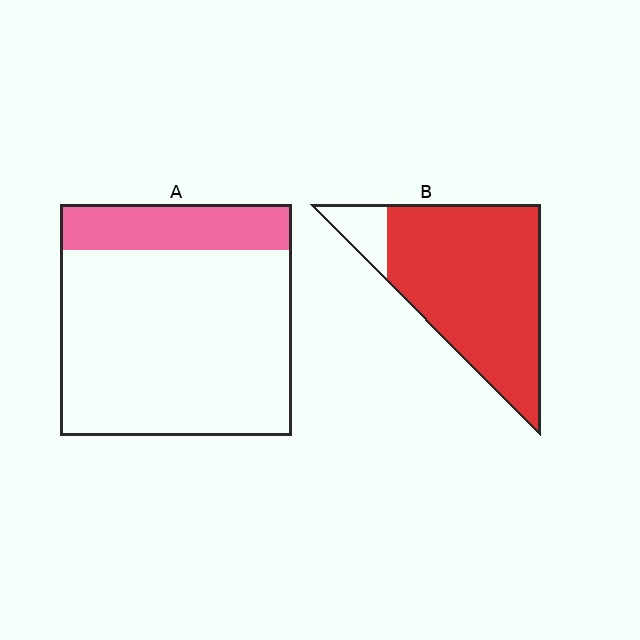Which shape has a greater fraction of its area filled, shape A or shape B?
Shape B.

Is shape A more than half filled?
No.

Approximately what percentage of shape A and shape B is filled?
A is approximately 20% and B is approximately 90%.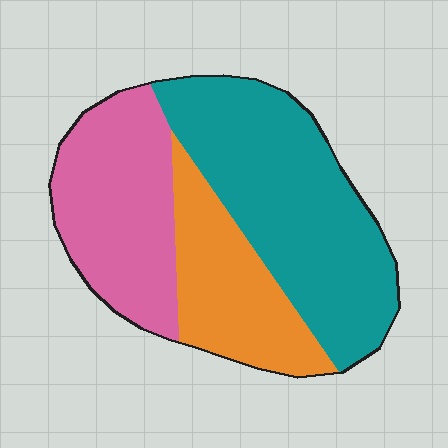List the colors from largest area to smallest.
From largest to smallest: teal, pink, orange.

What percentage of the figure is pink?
Pink covers around 30% of the figure.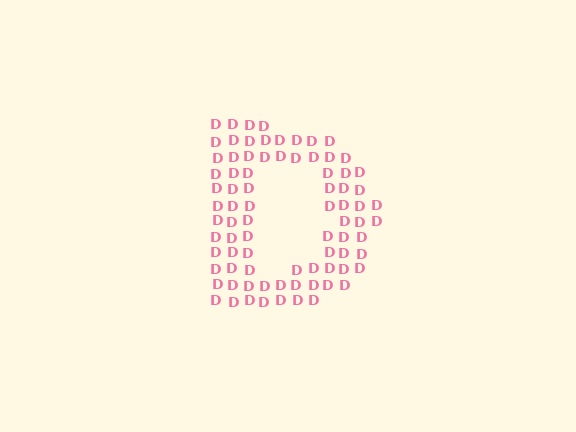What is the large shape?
The large shape is the letter D.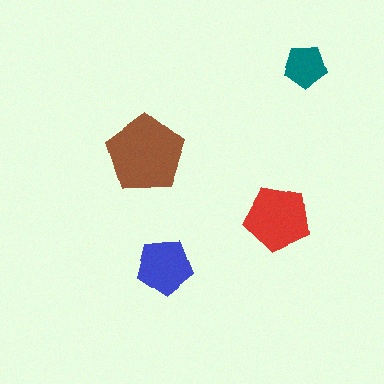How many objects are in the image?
There are 4 objects in the image.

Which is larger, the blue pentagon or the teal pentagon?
The blue one.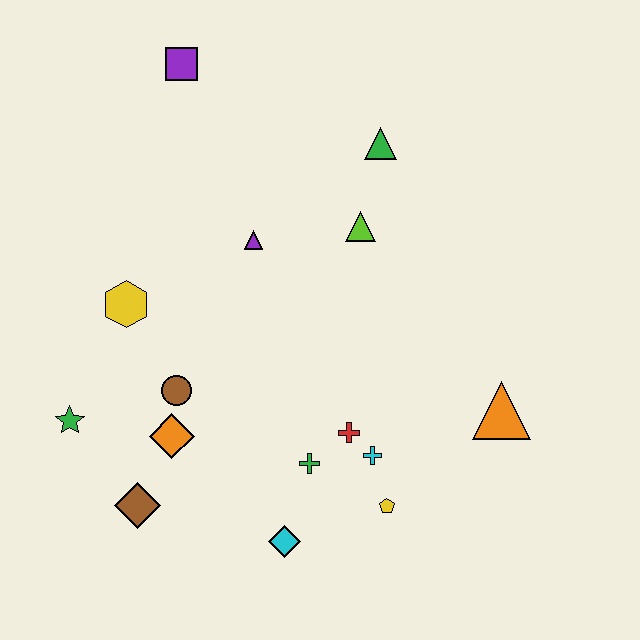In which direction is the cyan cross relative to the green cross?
The cyan cross is to the right of the green cross.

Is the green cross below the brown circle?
Yes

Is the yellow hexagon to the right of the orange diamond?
No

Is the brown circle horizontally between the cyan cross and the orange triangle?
No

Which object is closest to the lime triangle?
The green triangle is closest to the lime triangle.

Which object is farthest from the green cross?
The purple square is farthest from the green cross.